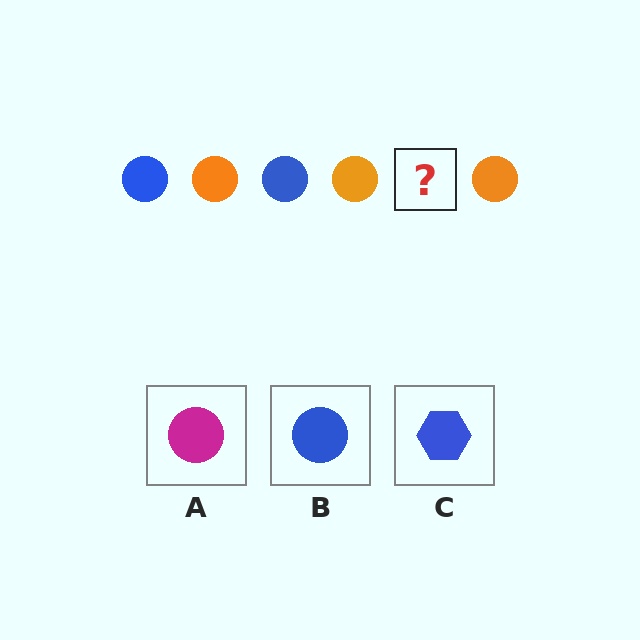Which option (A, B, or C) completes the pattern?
B.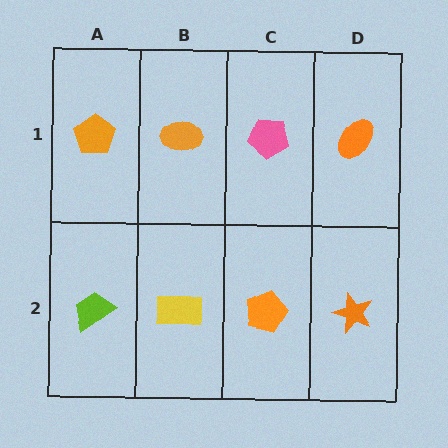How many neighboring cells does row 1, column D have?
2.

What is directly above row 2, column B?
An orange ellipse.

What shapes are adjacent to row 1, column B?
A yellow rectangle (row 2, column B), an orange pentagon (row 1, column A), a pink pentagon (row 1, column C).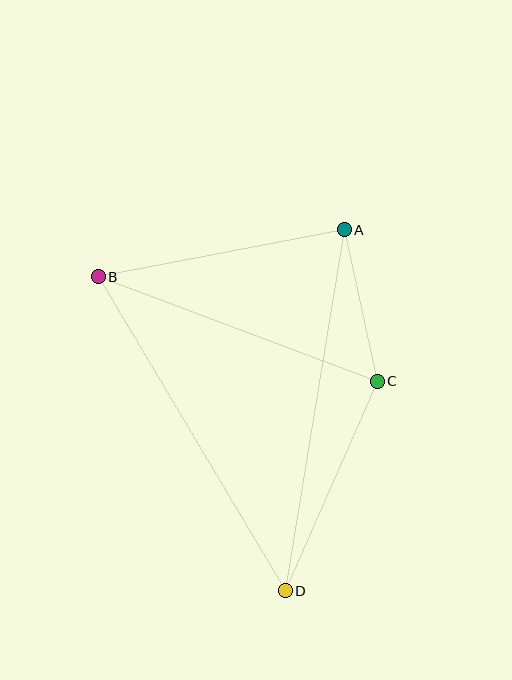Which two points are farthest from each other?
Points A and D are farthest from each other.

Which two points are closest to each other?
Points A and C are closest to each other.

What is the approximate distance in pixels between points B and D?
The distance between B and D is approximately 366 pixels.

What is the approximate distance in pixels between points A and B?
The distance between A and B is approximately 251 pixels.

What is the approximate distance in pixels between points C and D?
The distance between C and D is approximately 229 pixels.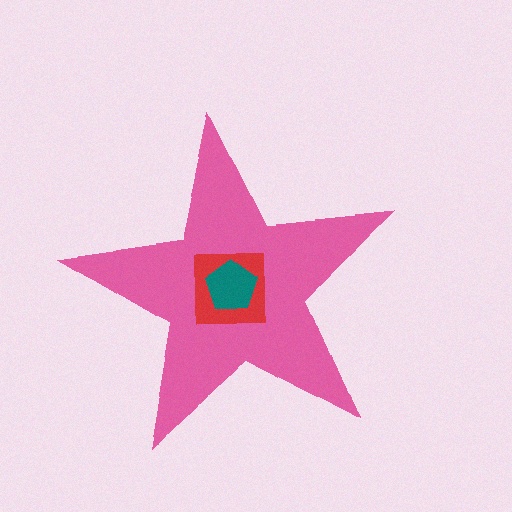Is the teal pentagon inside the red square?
Yes.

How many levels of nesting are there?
3.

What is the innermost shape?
The teal pentagon.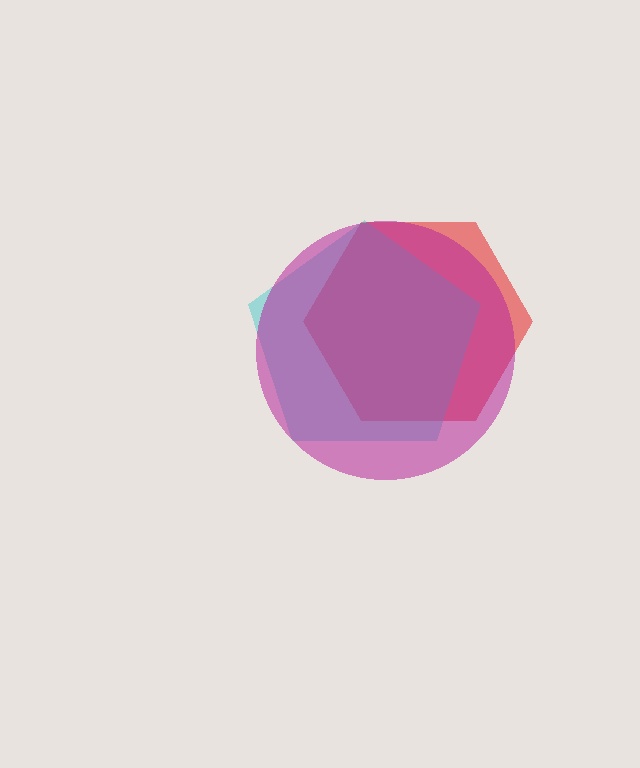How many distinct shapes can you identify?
There are 3 distinct shapes: a red hexagon, a cyan pentagon, a magenta circle.